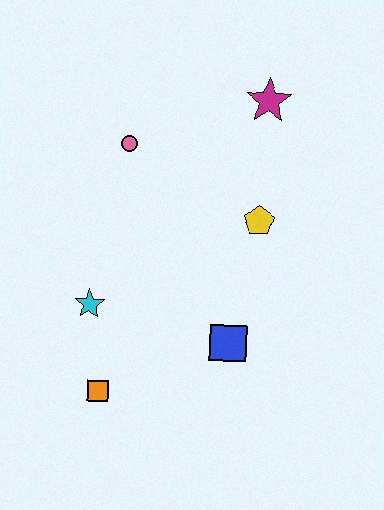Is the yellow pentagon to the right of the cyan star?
Yes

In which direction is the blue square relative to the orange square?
The blue square is to the right of the orange square.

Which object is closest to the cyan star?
The orange square is closest to the cyan star.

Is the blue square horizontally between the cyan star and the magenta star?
Yes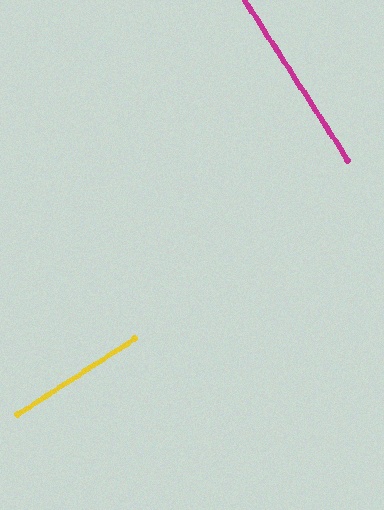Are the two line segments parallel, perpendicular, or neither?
Perpendicular — they meet at approximately 89°.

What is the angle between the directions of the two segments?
Approximately 89 degrees.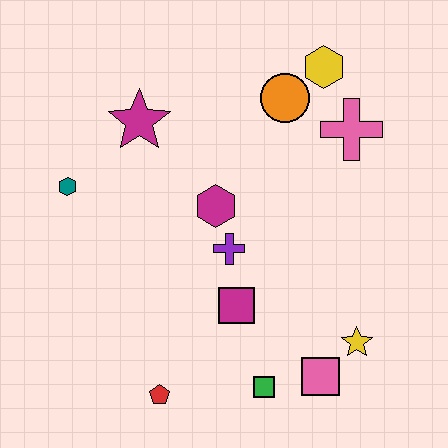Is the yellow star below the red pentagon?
No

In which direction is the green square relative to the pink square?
The green square is to the left of the pink square.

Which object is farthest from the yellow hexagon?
The red pentagon is farthest from the yellow hexagon.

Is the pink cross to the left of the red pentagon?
No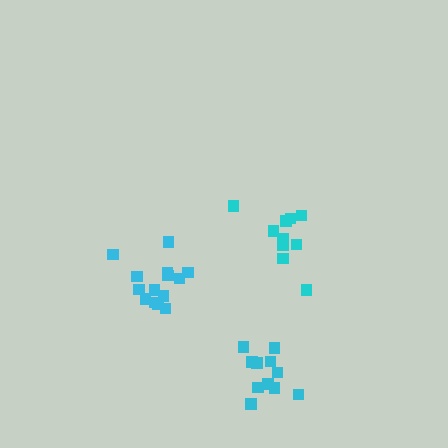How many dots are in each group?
Group 1: 10 dots, Group 2: 15 dots, Group 3: 11 dots (36 total).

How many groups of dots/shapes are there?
There are 3 groups.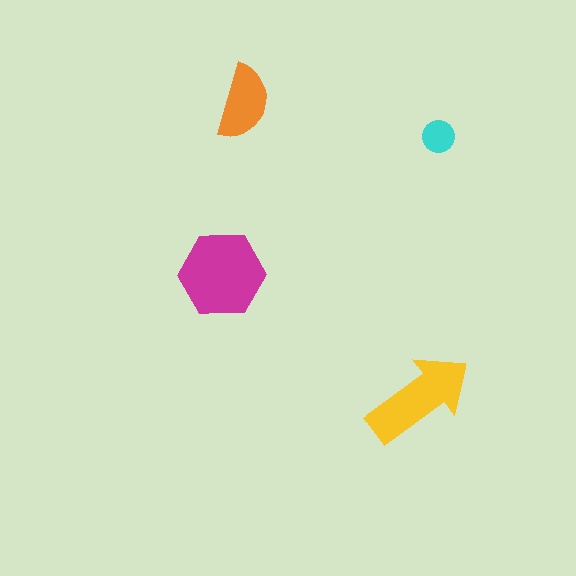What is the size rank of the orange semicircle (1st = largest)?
3rd.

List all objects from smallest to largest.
The cyan circle, the orange semicircle, the yellow arrow, the magenta hexagon.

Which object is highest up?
The orange semicircle is topmost.